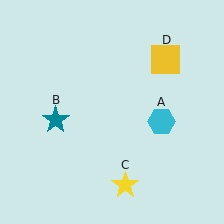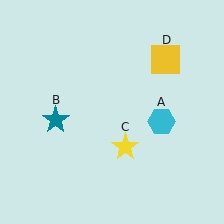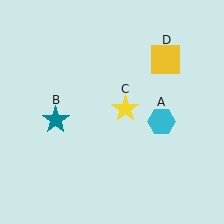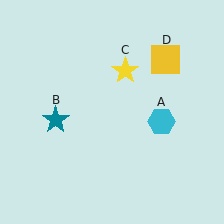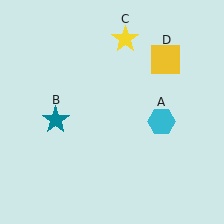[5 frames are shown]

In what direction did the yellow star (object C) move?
The yellow star (object C) moved up.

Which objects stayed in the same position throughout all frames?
Cyan hexagon (object A) and teal star (object B) and yellow square (object D) remained stationary.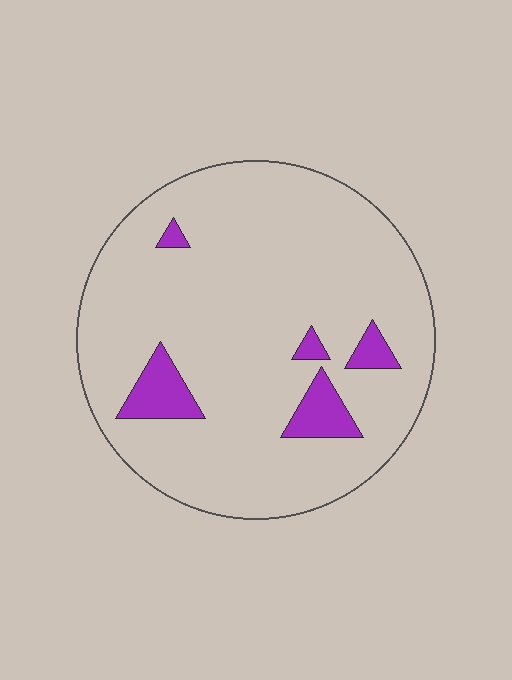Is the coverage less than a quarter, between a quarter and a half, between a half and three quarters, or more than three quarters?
Less than a quarter.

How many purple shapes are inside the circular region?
5.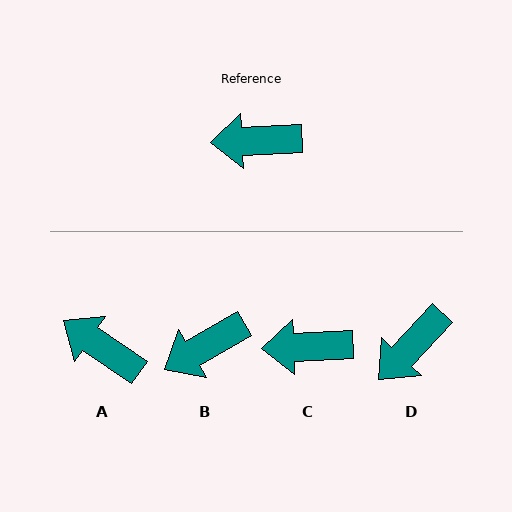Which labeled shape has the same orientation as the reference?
C.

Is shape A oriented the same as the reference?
No, it is off by about 37 degrees.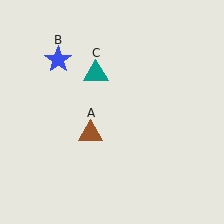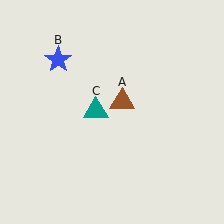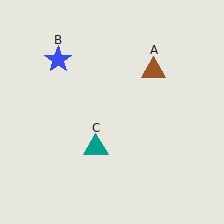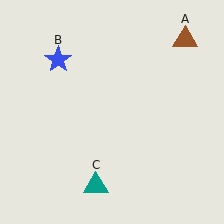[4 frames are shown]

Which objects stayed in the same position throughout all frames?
Blue star (object B) remained stationary.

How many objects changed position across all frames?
2 objects changed position: brown triangle (object A), teal triangle (object C).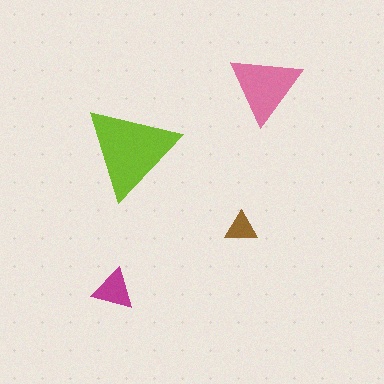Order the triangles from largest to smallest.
the lime one, the pink one, the magenta one, the brown one.